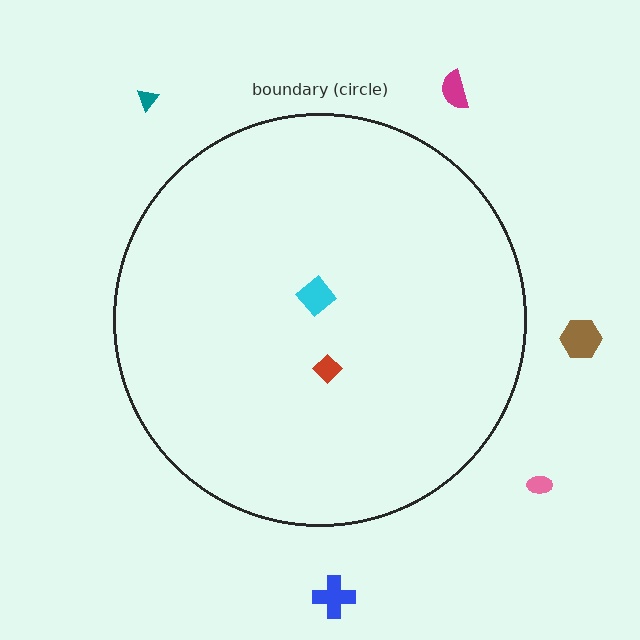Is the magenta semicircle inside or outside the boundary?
Outside.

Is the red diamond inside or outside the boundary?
Inside.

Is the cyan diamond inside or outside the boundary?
Inside.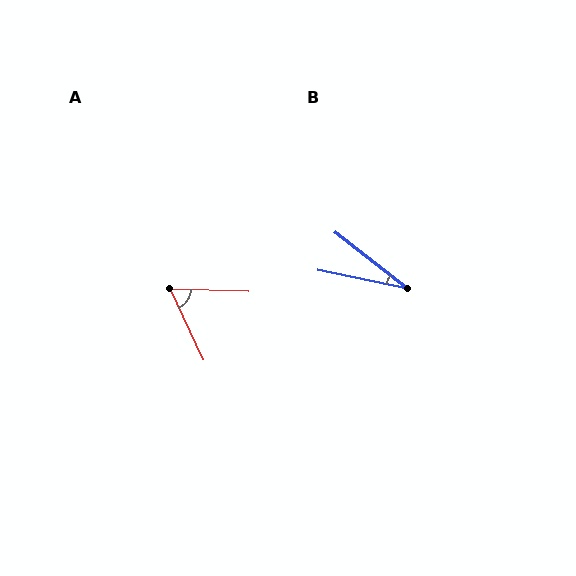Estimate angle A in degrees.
Approximately 63 degrees.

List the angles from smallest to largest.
B (26°), A (63°).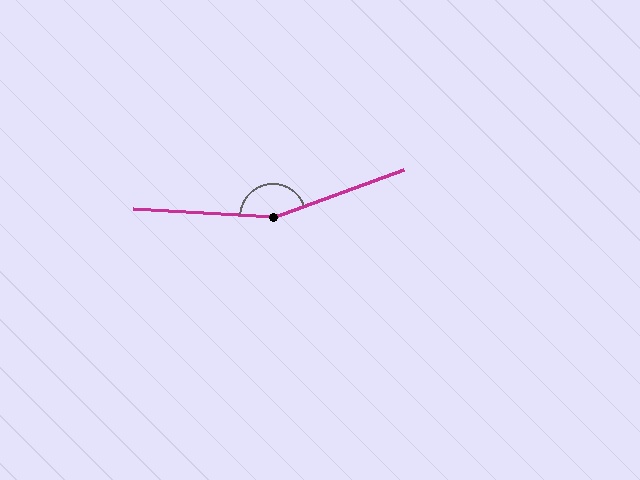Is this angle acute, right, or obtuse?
It is obtuse.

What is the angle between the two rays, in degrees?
Approximately 156 degrees.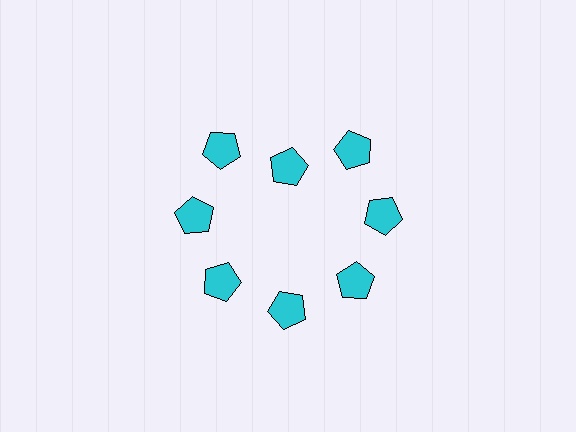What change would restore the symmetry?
The symmetry would be restored by moving it outward, back onto the ring so that all 8 pentagons sit at equal angles and equal distance from the center.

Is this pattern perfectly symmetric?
No. The 8 cyan pentagons are arranged in a ring, but one element near the 12 o'clock position is pulled inward toward the center, breaking the 8-fold rotational symmetry.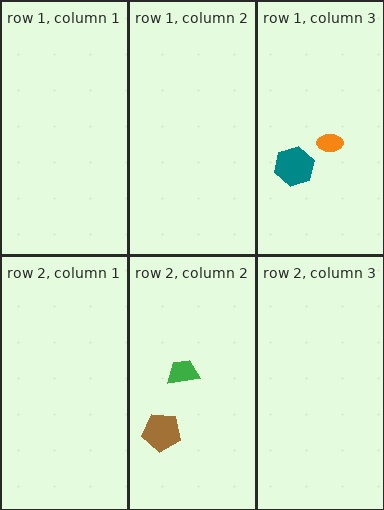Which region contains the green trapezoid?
The row 2, column 2 region.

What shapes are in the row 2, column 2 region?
The green trapezoid, the brown pentagon.